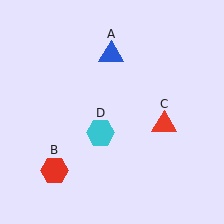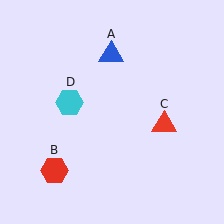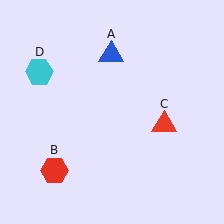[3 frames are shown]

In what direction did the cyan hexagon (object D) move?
The cyan hexagon (object D) moved up and to the left.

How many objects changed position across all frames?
1 object changed position: cyan hexagon (object D).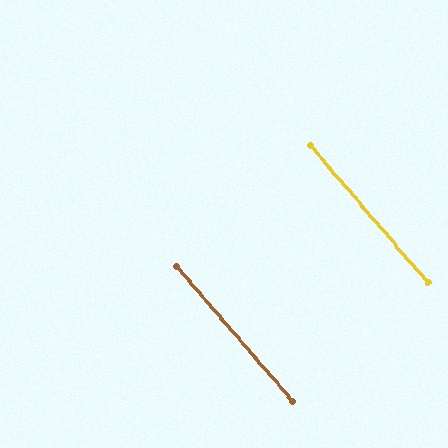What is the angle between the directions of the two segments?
Approximately 0 degrees.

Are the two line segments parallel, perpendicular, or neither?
Parallel — their directions differ by only 0.0°.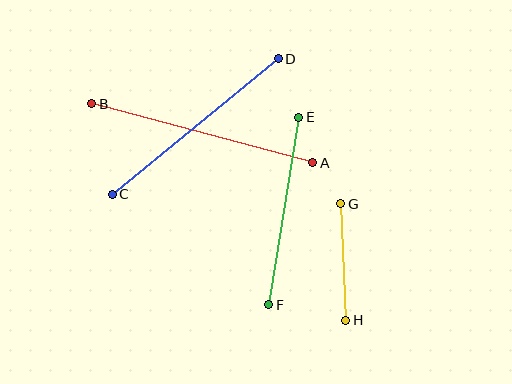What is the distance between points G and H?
The distance is approximately 117 pixels.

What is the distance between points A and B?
The distance is approximately 229 pixels.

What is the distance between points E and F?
The distance is approximately 190 pixels.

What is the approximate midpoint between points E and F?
The midpoint is at approximately (284, 211) pixels.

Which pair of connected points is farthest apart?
Points A and B are farthest apart.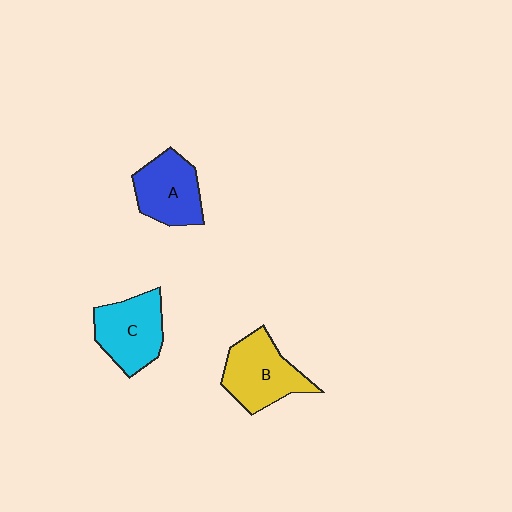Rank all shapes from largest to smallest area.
From largest to smallest: B (yellow), C (cyan), A (blue).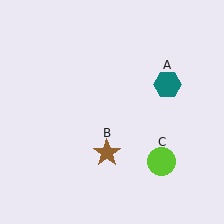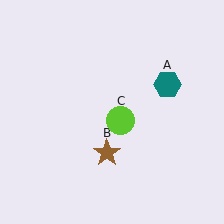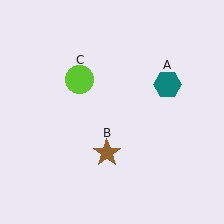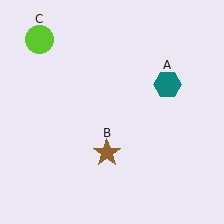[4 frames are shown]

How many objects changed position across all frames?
1 object changed position: lime circle (object C).